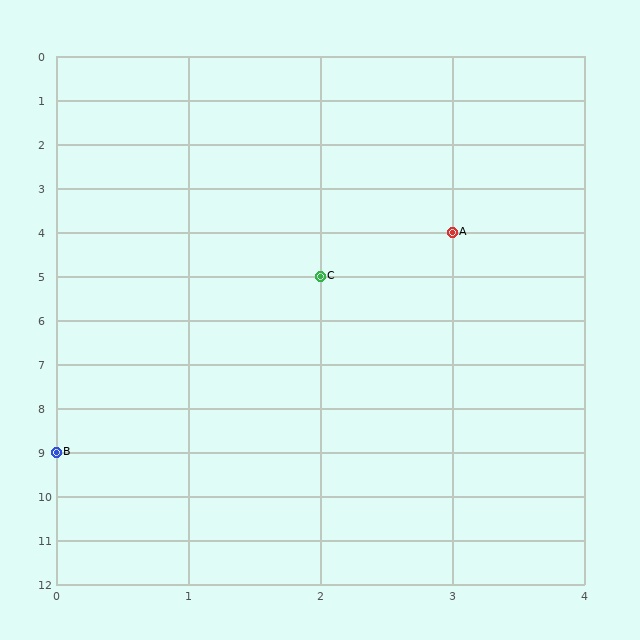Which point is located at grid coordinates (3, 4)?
Point A is at (3, 4).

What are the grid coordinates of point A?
Point A is at grid coordinates (3, 4).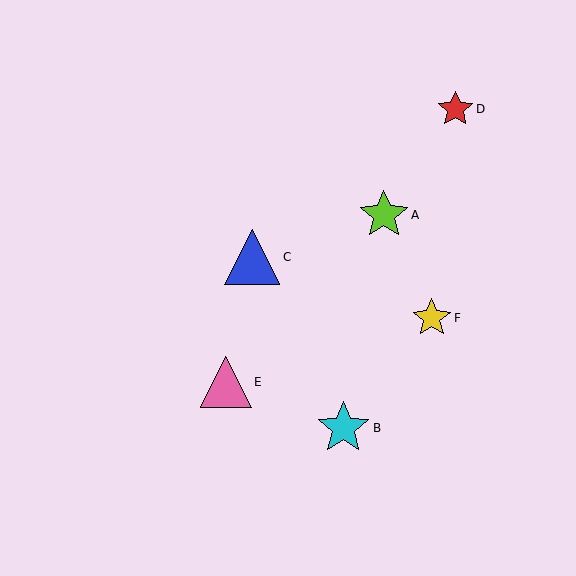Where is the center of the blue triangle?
The center of the blue triangle is at (252, 257).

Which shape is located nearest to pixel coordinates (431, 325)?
The yellow star (labeled F) at (432, 318) is nearest to that location.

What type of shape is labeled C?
Shape C is a blue triangle.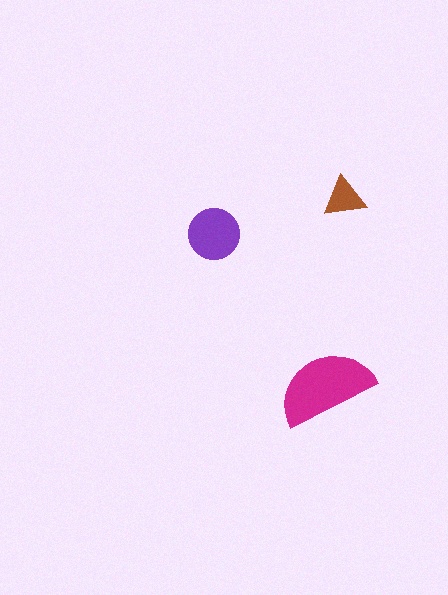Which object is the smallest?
The brown triangle.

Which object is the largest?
The magenta semicircle.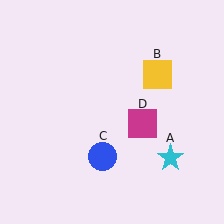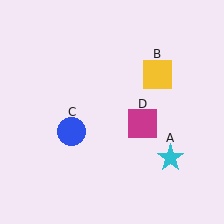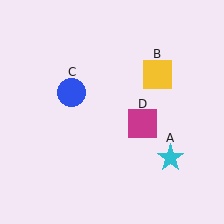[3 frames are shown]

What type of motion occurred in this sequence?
The blue circle (object C) rotated clockwise around the center of the scene.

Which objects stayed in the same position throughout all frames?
Cyan star (object A) and yellow square (object B) and magenta square (object D) remained stationary.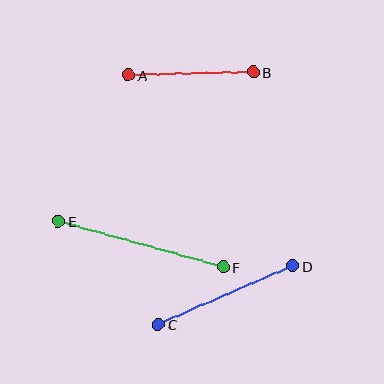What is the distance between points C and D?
The distance is approximately 147 pixels.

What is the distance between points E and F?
The distance is approximately 171 pixels.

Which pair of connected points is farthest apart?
Points E and F are farthest apart.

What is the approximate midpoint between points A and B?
The midpoint is at approximately (191, 74) pixels.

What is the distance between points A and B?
The distance is approximately 125 pixels.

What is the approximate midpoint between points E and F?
The midpoint is at approximately (141, 244) pixels.